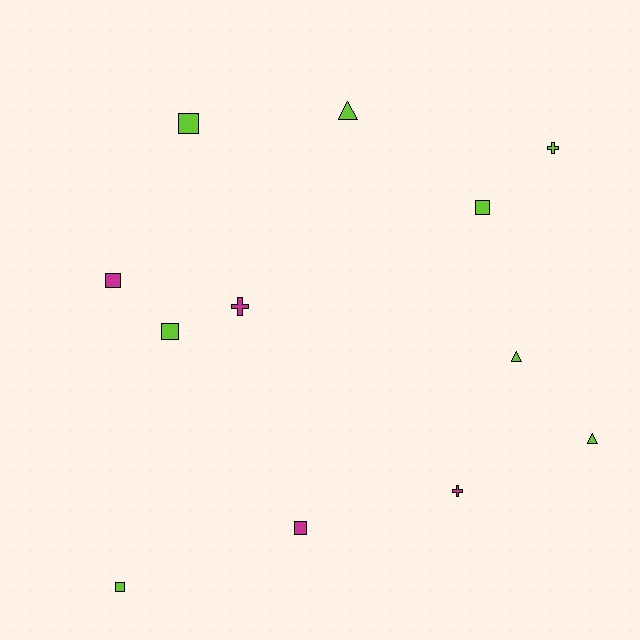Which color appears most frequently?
Lime, with 8 objects.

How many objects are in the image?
There are 12 objects.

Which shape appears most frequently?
Square, with 6 objects.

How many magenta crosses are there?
There are 2 magenta crosses.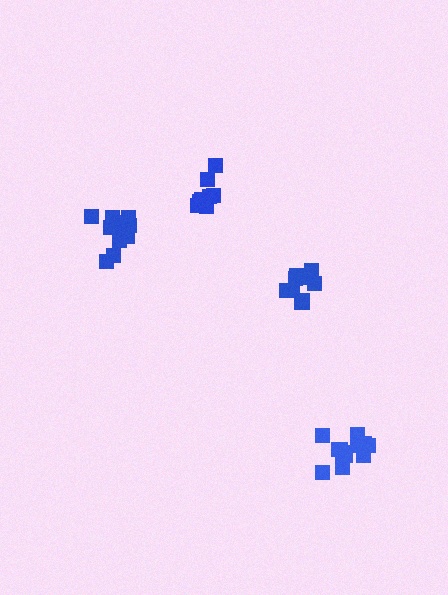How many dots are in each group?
Group 1: 8 dots, Group 2: 13 dots, Group 3: 12 dots, Group 4: 11 dots (44 total).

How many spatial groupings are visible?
There are 4 spatial groupings.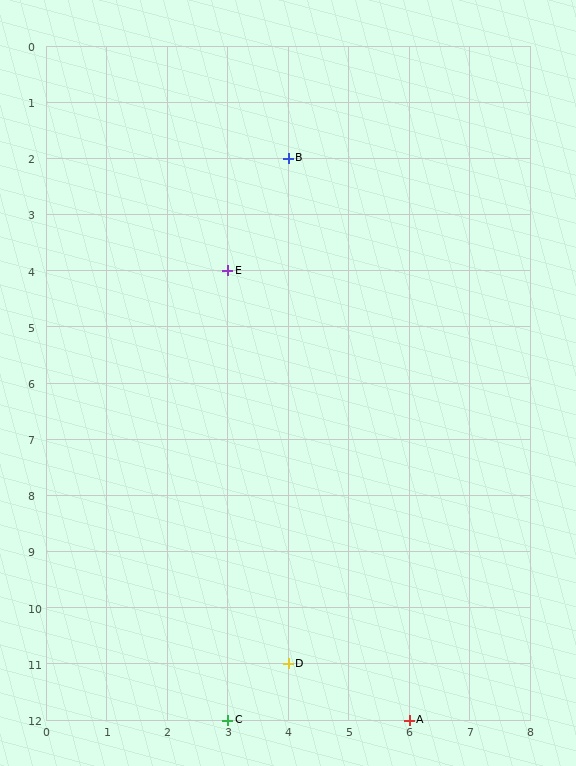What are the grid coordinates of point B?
Point B is at grid coordinates (4, 2).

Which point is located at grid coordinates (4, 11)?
Point D is at (4, 11).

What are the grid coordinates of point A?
Point A is at grid coordinates (6, 12).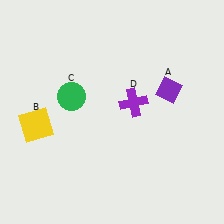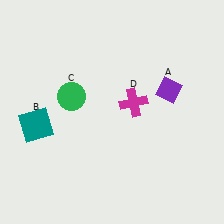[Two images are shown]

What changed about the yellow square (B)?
In Image 1, B is yellow. In Image 2, it changed to teal.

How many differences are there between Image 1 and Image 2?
There are 2 differences between the two images.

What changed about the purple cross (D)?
In Image 1, D is purple. In Image 2, it changed to magenta.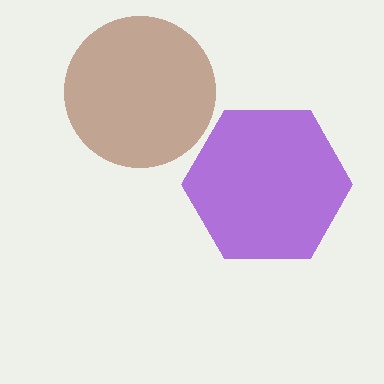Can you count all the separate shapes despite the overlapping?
Yes, there are 2 separate shapes.